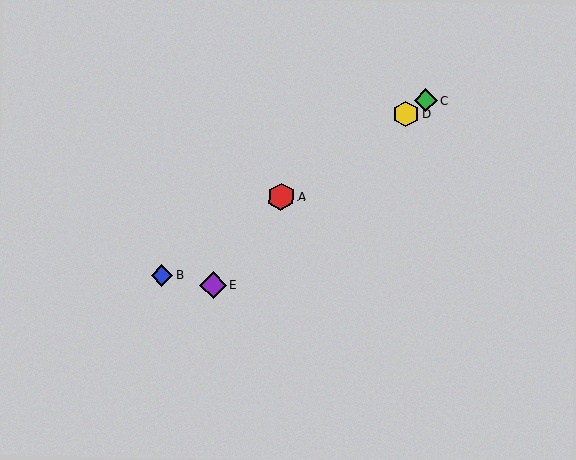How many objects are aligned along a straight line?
4 objects (A, B, C, D) are aligned along a straight line.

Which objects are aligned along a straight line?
Objects A, B, C, D are aligned along a straight line.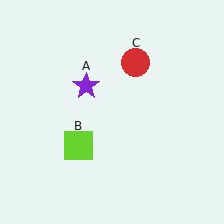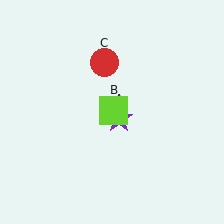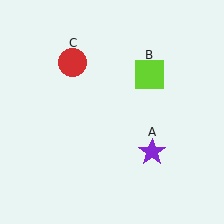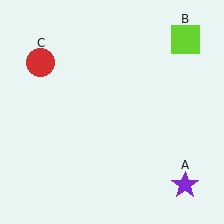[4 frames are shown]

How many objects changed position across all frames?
3 objects changed position: purple star (object A), lime square (object B), red circle (object C).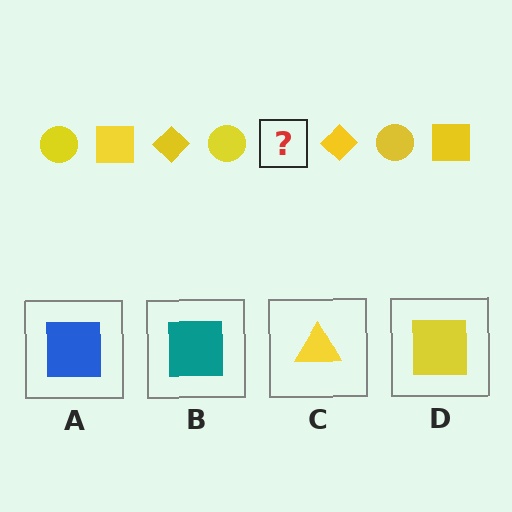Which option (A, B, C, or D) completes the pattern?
D.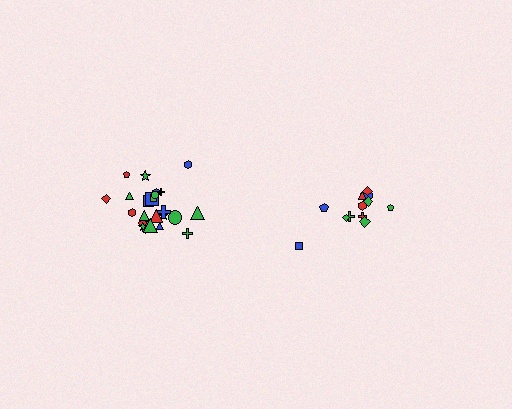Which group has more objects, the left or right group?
The left group.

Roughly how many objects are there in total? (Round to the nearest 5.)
Roughly 35 objects in total.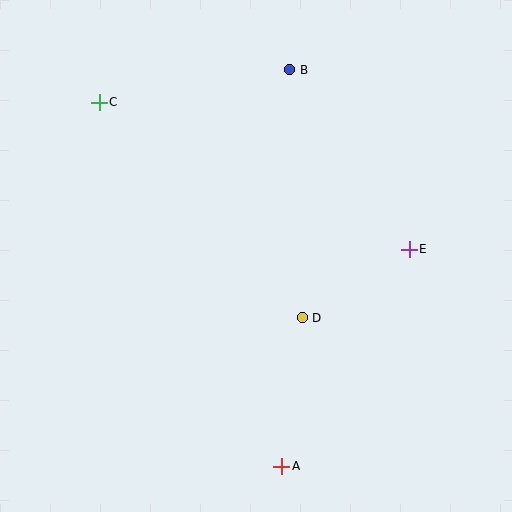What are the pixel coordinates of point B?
Point B is at (290, 70).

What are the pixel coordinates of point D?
Point D is at (302, 318).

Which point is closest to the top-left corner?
Point C is closest to the top-left corner.